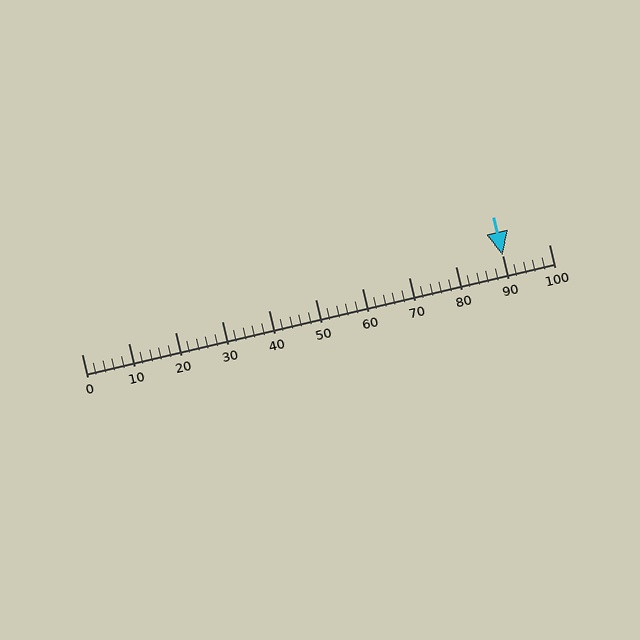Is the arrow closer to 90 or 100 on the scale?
The arrow is closer to 90.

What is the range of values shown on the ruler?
The ruler shows values from 0 to 100.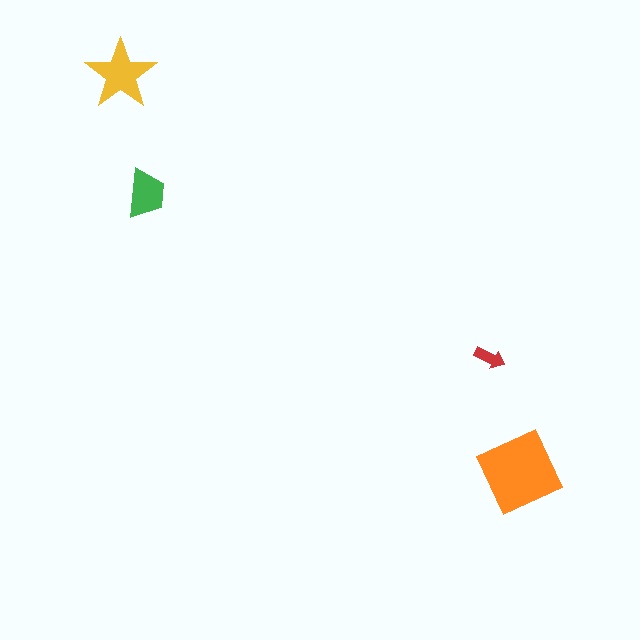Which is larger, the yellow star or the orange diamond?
The orange diamond.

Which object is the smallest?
The red arrow.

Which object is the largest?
The orange diamond.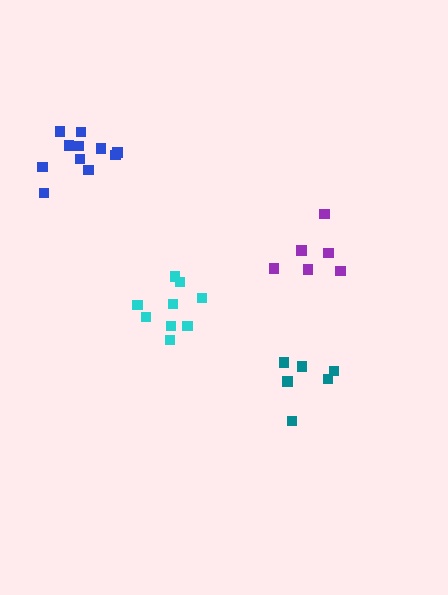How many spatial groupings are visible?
There are 4 spatial groupings.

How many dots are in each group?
Group 1: 9 dots, Group 2: 6 dots, Group 3: 12 dots, Group 4: 6 dots (33 total).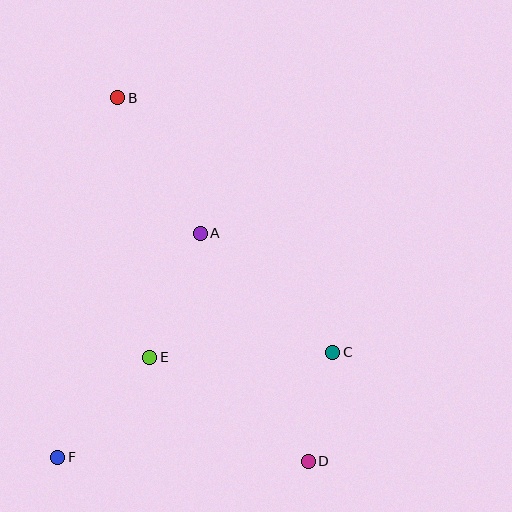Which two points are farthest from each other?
Points B and D are farthest from each other.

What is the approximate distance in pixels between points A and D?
The distance between A and D is approximately 252 pixels.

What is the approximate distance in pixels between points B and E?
The distance between B and E is approximately 262 pixels.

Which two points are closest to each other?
Points C and D are closest to each other.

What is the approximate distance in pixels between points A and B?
The distance between A and B is approximately 159 pixels.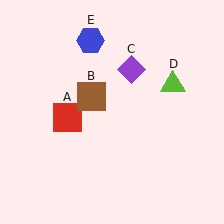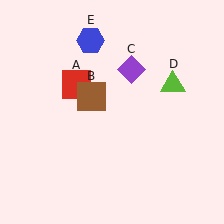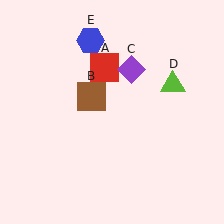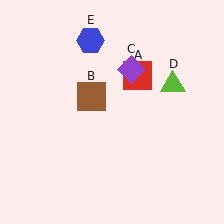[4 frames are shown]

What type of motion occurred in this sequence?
The red square (object A) rotated clockwise around the center of the scene.